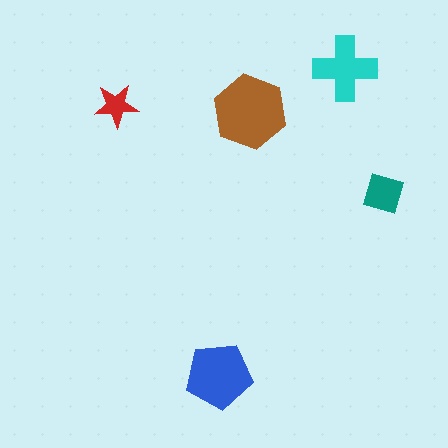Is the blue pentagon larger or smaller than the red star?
Larger.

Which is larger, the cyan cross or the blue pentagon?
The blue pentagon.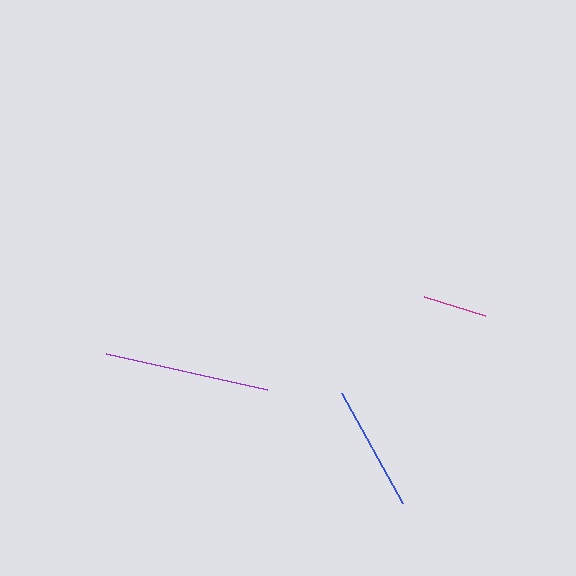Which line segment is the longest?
The purple line is the longest at approximately 165 pixels.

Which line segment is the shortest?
The magenta line is the shortest at approximately 64 pixels.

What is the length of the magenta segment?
The magenta segment is approximately 64 pixels long.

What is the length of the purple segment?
The purple segment is approximately 165 pixels long.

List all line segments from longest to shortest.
From longest to shortest: purple, blue, magenta.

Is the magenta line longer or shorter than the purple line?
The purple line is longer than the magenta line.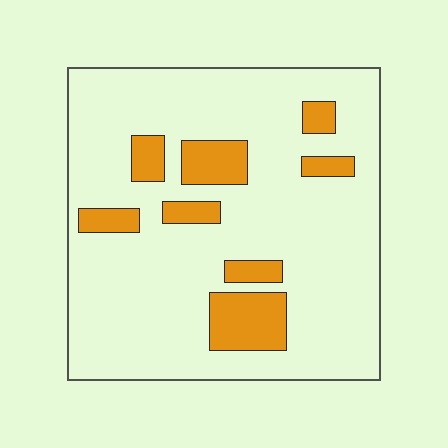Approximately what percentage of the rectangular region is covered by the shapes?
Approximately 15%.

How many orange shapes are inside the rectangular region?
8.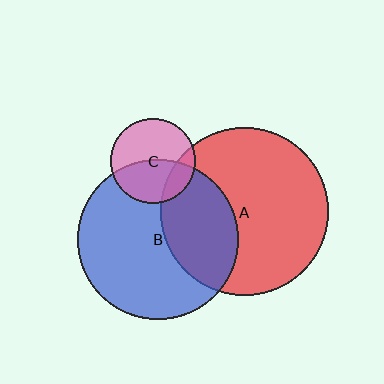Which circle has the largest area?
Circle A (red).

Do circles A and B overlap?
Yes.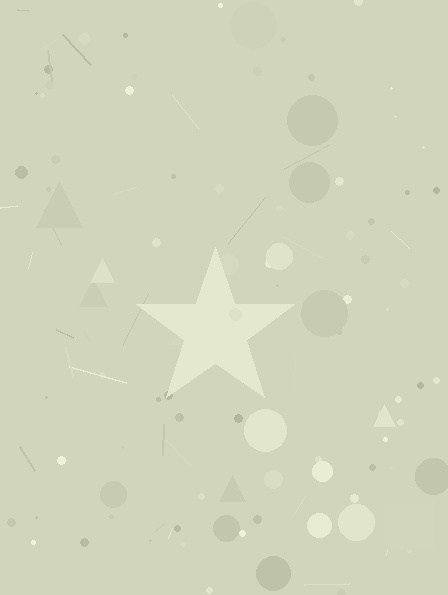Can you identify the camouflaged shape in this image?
The camouflaged shape is a star.